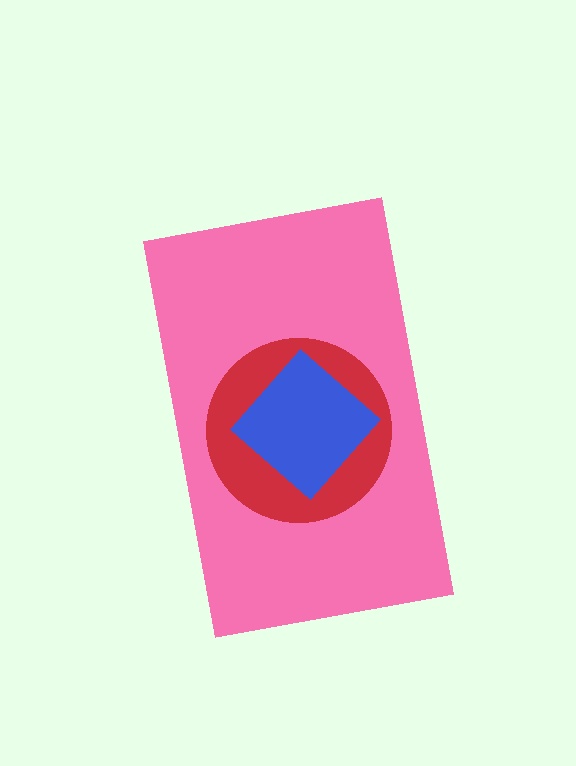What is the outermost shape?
The pink rectangle.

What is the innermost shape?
The blue diamond.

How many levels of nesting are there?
3.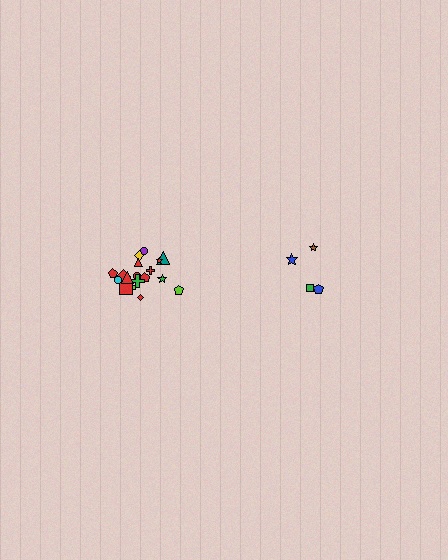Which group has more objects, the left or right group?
The left group.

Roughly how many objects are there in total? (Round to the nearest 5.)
Roughly 20 objects in total.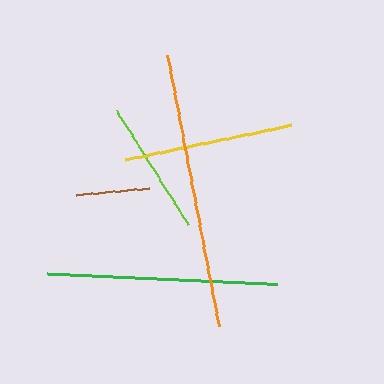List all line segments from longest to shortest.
From longest to shortest: orange, green, yellow, lime, brown.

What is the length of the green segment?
The green segment is approximately 231 pixels long.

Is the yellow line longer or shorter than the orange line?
The orange line is longer than the yellow line.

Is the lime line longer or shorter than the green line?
The green line is longer than the lime line.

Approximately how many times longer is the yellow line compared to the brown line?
The yellow line is approximately 2.3 times the length of the brown line.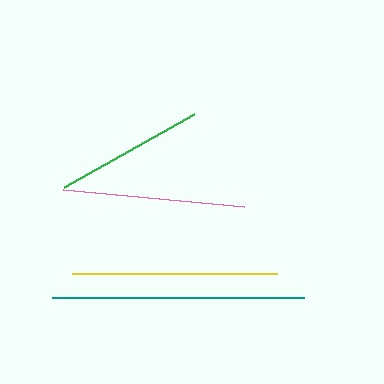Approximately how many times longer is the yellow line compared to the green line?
The yellow line is approximately 1.4 times the length of the green line.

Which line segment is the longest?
The teal line is the longest at approximately 252 pixels.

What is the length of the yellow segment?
The yellow segment is approximately 205 pixels long.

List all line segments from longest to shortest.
From longest to shortest: teal, yellow, pink, green.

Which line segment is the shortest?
The green line is the shortest at approximately 149 pixels.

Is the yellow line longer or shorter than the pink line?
The yellow line is longer than the pink line.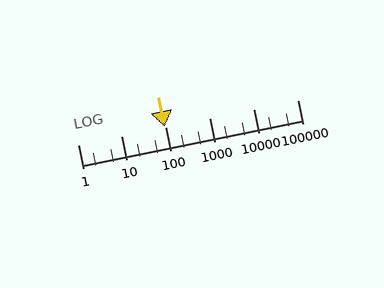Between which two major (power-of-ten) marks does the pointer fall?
The pointer is between 10 and 100.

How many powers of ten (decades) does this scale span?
The scale spans 5 decades, from 1 to 100000.